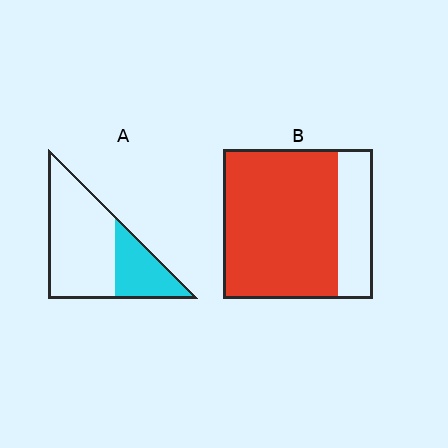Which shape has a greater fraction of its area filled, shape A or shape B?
Shape B.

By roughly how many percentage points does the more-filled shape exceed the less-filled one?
By roughly 45 percentage points (B over A).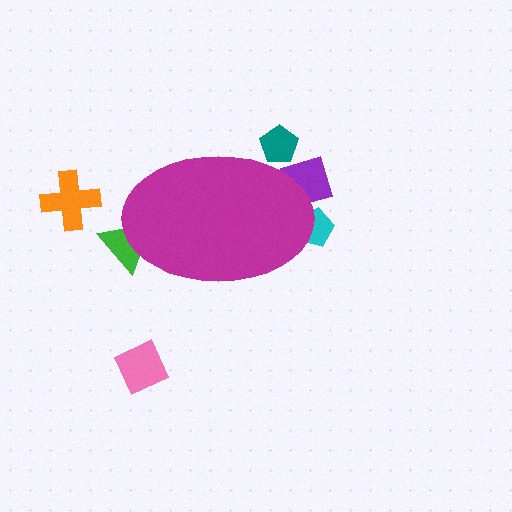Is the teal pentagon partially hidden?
Yes, the teal pentagon is partially hidden behind the magenta ellipse.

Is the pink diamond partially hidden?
No, the pink diamond is fully visible.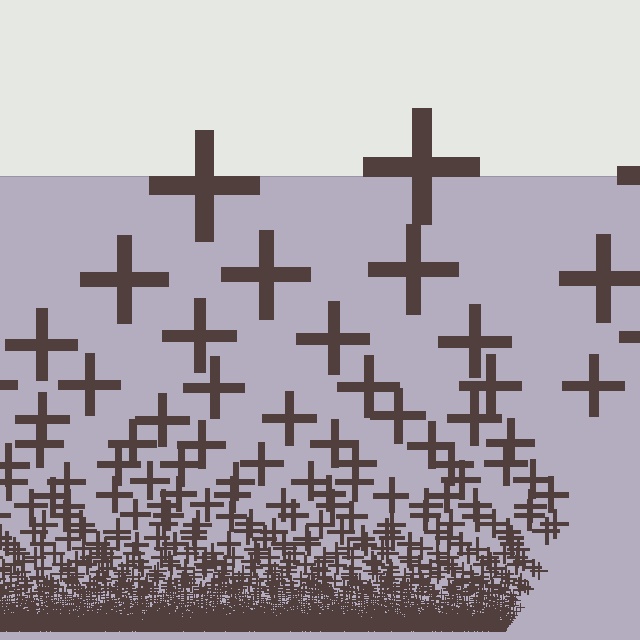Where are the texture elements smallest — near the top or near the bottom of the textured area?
Near the bottom.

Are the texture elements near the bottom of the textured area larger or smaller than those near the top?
Smaller. The gradient is inverted — elements near the bottom are smaller and denser.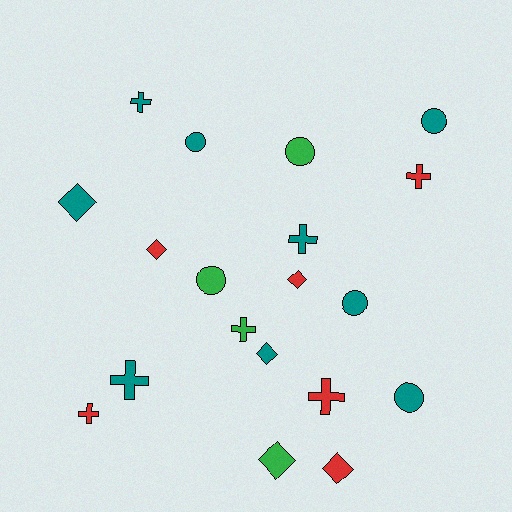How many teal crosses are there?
There are 3 teal crosses.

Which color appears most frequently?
Teal, with 9 objects.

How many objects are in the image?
There are 19 objects.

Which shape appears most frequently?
Cross, with 7 objects.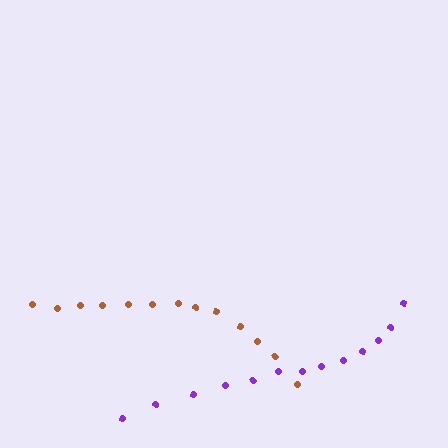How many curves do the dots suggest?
There are 2 distinct paths.